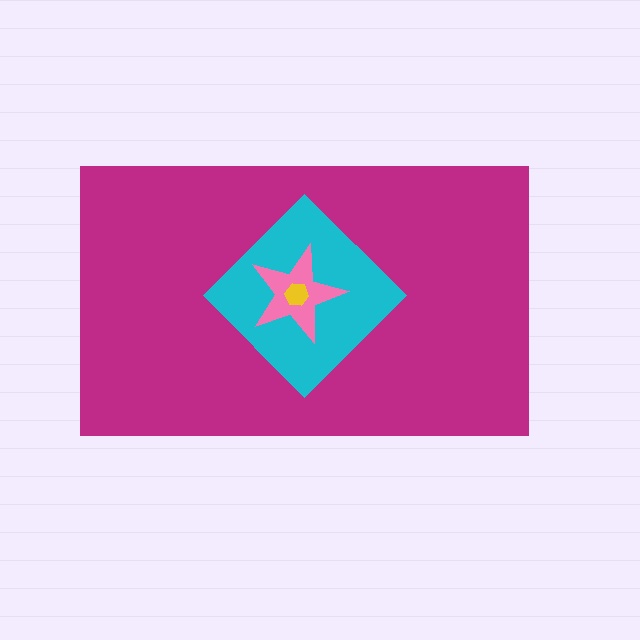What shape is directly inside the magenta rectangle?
The cyan diamond.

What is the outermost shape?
The magenta rectangle.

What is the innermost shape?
The yellow hexagon.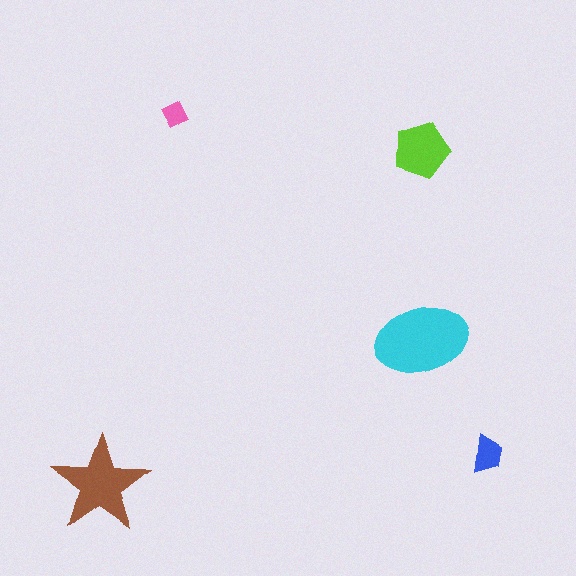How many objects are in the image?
There are 5 objects in the image.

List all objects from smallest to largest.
The pink diamond, the blue trapezoid, the lime pentagon, the brown star, the cyan ellipse.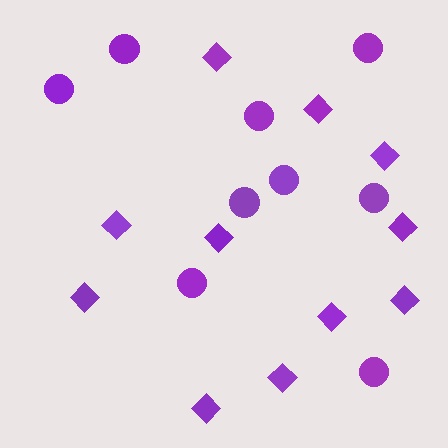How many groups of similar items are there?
There are 2 groups: one group of circles (9) and one group of diamonds (11).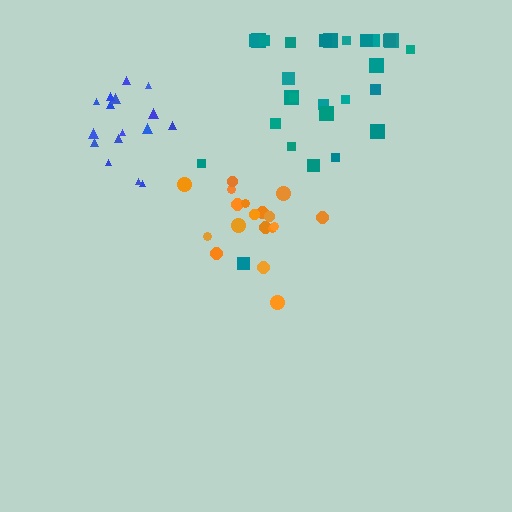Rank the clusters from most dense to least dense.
orange, blue, teal.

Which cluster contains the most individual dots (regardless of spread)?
Teal (29).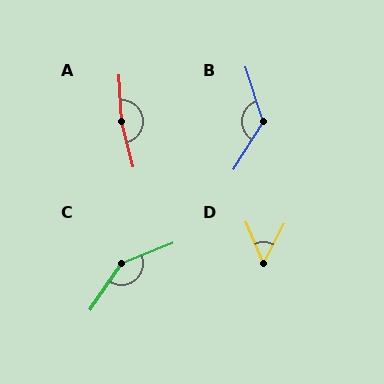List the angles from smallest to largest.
D (50°), B (130°), C (145°), A (169°).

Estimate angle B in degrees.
Approximately 130 degrees.